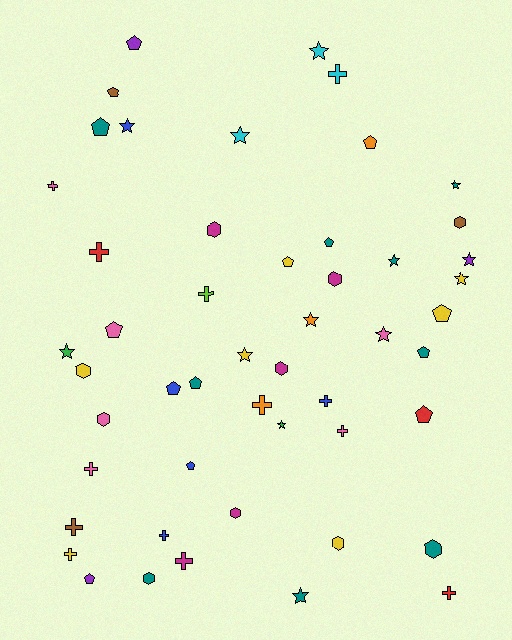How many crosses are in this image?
There are 13 crosses.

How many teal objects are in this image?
There are 9 teal objects.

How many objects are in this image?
There are 50 objects.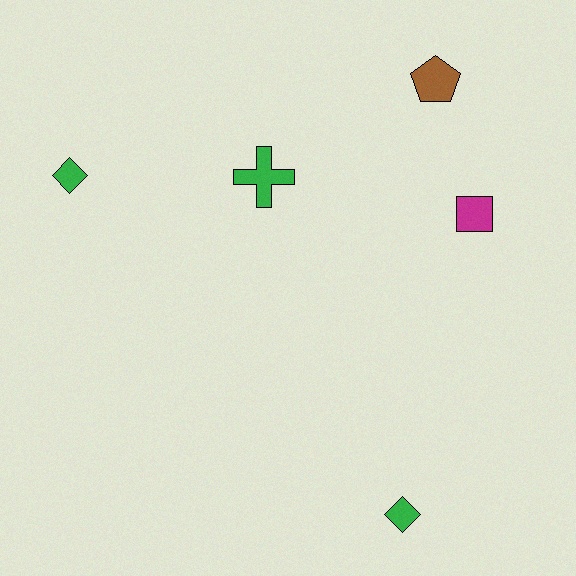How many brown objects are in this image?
There is 1 brown object.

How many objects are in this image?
There are 5 objects.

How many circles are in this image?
There are no circles.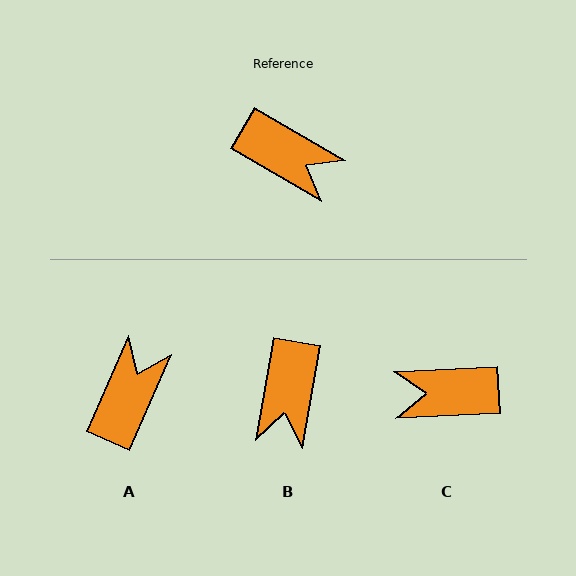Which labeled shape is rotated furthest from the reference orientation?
C, about 147 degrees away.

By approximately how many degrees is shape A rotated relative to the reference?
Approximately 97 degrees counter-clockwise.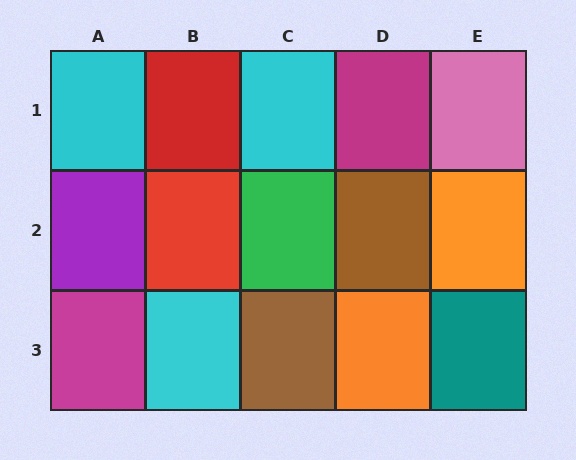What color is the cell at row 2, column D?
Brown.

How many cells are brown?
2 cells are brown.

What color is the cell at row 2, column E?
Orange.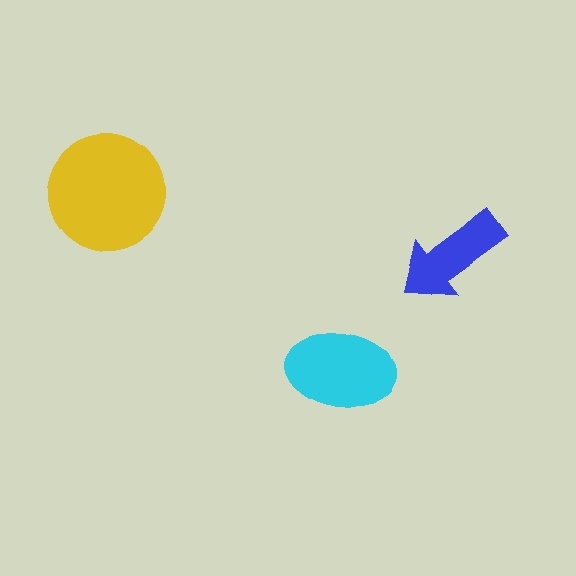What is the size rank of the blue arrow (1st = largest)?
3rd.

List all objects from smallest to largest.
The blue arrow, the cyan ellipse, the yellow circle.